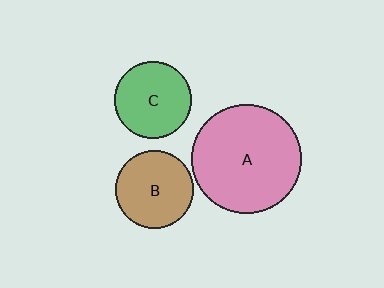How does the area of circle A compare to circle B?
Approximately 2.0 times.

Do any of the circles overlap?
No, none of the circles overlap.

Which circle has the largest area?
Circle A (pink).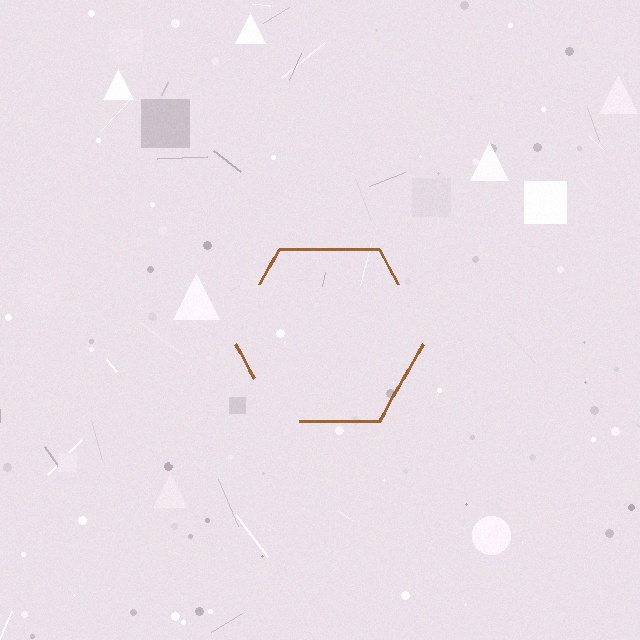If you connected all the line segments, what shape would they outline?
They would outline a hexagon.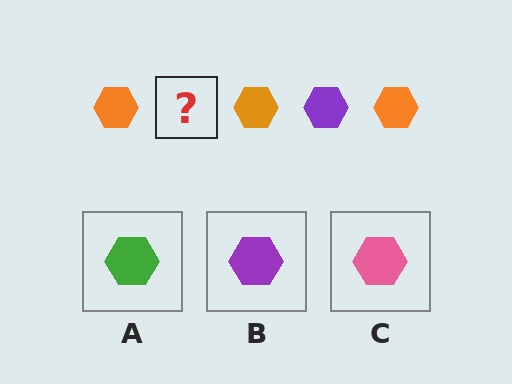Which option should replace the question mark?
Option B.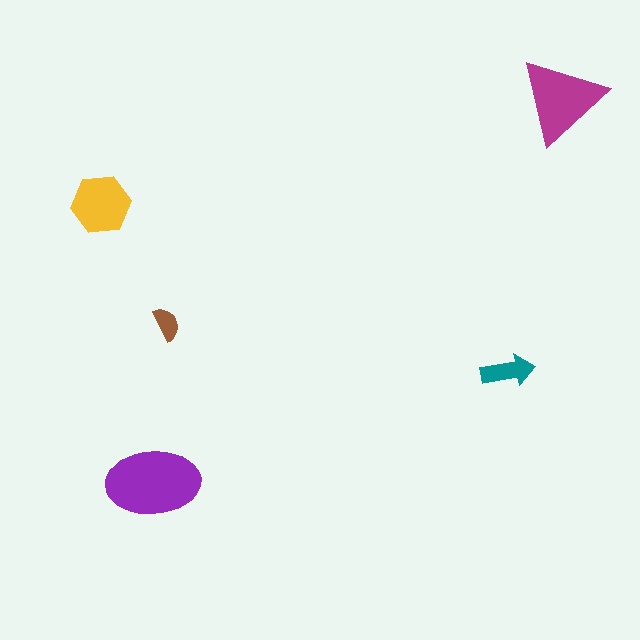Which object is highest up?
The magenta triangle is topmost.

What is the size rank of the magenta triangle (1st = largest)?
2nd.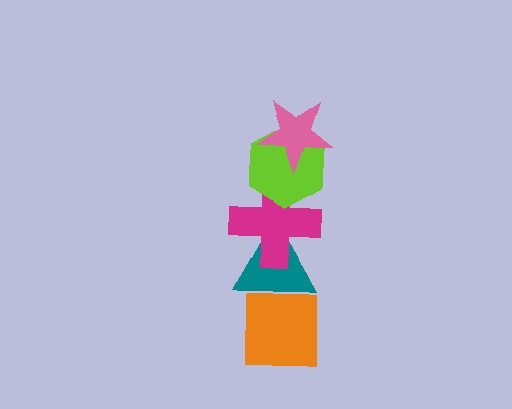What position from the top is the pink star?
The pink star is 1st from the top.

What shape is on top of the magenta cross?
The lime hexagon is on top of the magenta cross.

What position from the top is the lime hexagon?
The lime hexagon is 2nd from the top.